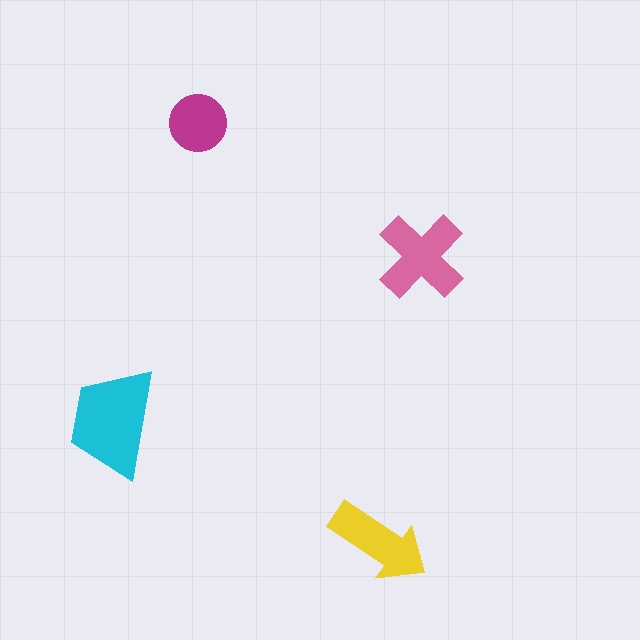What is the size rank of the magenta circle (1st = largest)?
4th.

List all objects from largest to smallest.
The cyan trapezoid, the pink cross, the yellow arrow, the magenta circle.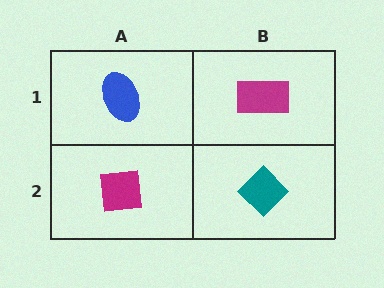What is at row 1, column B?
A magenta rectangle.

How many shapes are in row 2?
2 shapes.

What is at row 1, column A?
A blue ellipse.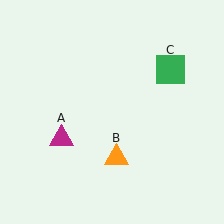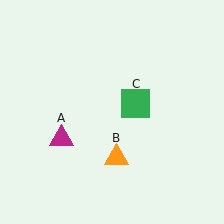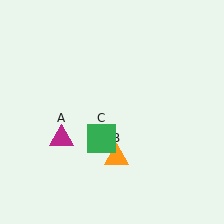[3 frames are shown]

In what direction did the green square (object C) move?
The green square (object C) moved down and to the left.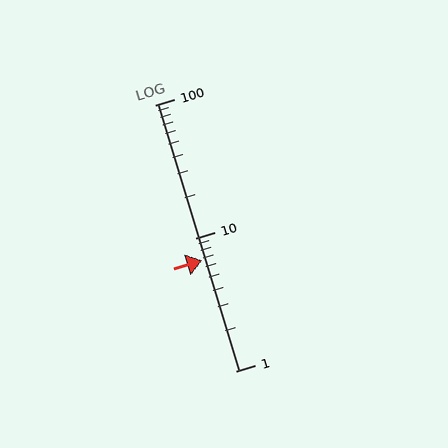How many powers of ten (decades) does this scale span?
The scale spans 2 decades, from 1 to 100.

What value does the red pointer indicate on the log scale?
The pointer indicates approximately 6.8.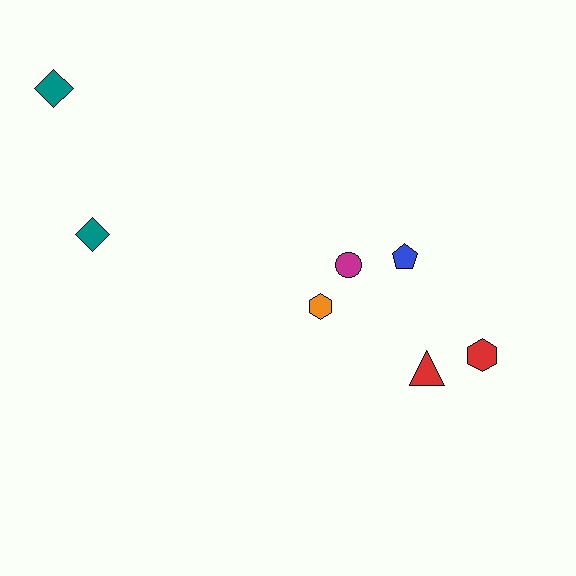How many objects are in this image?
There are 7 objects.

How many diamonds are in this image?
There are 2 diamonds.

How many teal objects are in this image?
There are 2 teal objects.